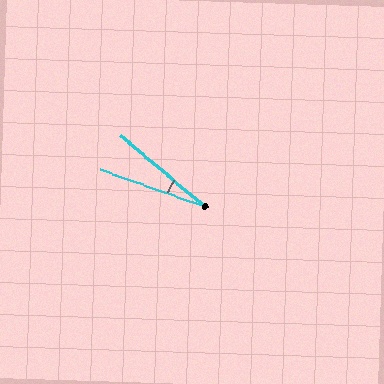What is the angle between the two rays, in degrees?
Approximately 20 degrees.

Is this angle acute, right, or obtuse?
It is acute.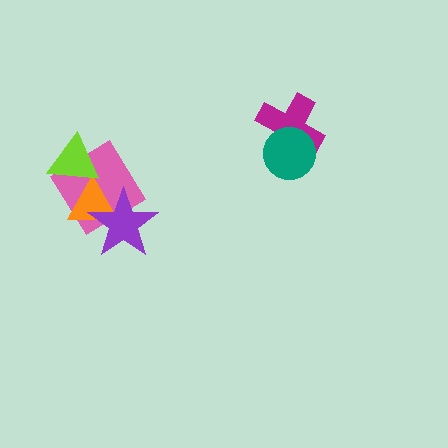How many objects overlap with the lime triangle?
2 objects overlap with the lime triangle.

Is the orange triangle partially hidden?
Yes, it is partially covered by another shape.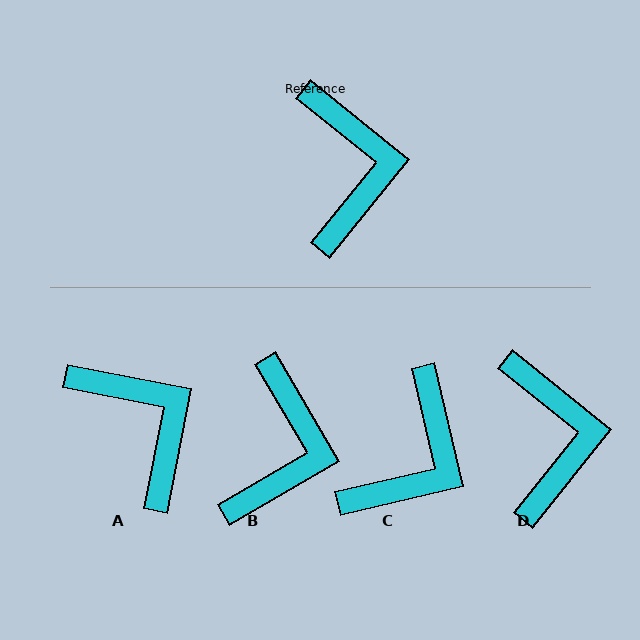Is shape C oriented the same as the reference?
No, it is off by about 38 degrees.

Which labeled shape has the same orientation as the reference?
D.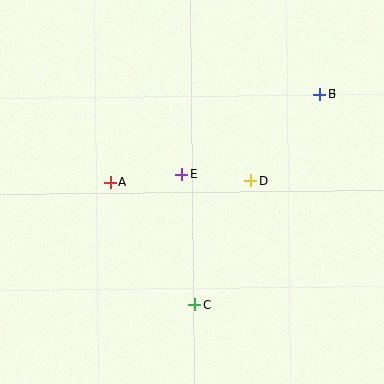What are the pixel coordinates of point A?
Point A is at (110, 182).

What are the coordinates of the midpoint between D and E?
The midpoint between D and E is at (216, 178).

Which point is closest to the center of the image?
Point E at (182, 174) is closest to the center.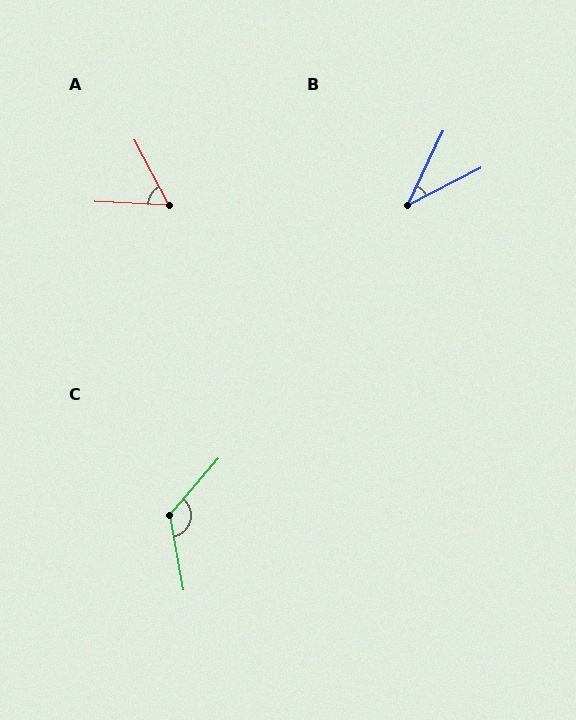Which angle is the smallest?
B, at approximately 37 degrees.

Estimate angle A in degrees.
Approximately 60 degrees.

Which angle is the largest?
C, at approximately 129 degrees.